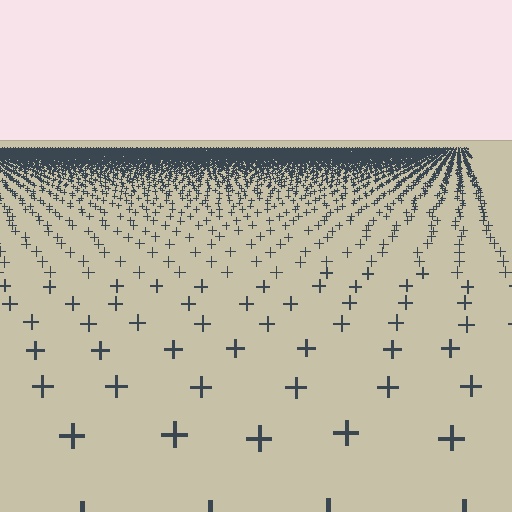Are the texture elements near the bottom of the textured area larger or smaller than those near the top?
Larger. Near the bottom, elements are closer to the viewer and appear at a bigger on-screen size.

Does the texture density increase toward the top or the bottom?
Density increases toward the top.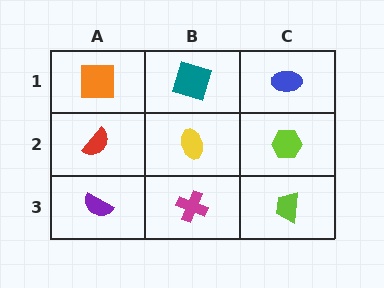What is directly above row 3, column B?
A yellow ellipse.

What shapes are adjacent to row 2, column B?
A teal square (row 1, column B), a magenta cross (row 3, column B), a red semicircle (row 2, column A), a lime hexagon (row 2, column C).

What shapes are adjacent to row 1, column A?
A red semicircle (row 2, column A), a teal square (row 1, column B).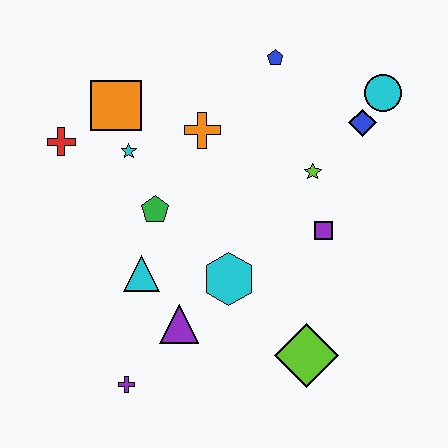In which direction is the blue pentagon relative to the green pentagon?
The blue pentagon is above the green pentagon.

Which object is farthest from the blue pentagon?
The purple cross is farthest from the blue pentagon.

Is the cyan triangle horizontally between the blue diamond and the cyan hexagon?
No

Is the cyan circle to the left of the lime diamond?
No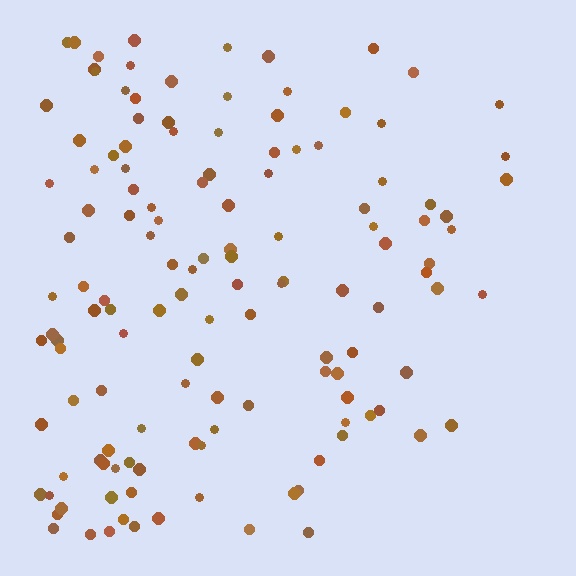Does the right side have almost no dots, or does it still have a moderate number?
Still a moderate number, just noticeably fewer than the left.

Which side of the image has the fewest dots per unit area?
The right.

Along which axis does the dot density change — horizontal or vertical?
Horizontal.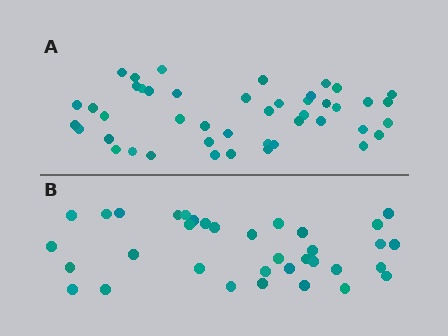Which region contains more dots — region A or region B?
Region A (the top region) has more dots.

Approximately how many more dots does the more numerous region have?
Region A has roughly 10 or so more dots than region B.